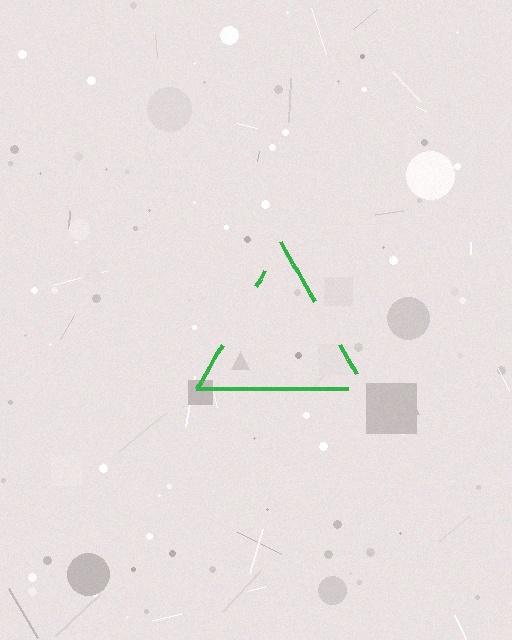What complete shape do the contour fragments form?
The contour fragments form a triangle.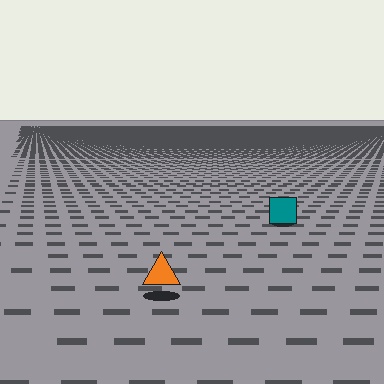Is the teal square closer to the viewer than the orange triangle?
No. The orange triangle is closer — you can tell from the texture gradient: the ground texture is coarser near it.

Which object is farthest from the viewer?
The teal square is farthest from the viewer. It appears smaller and the ground texture around it is denser.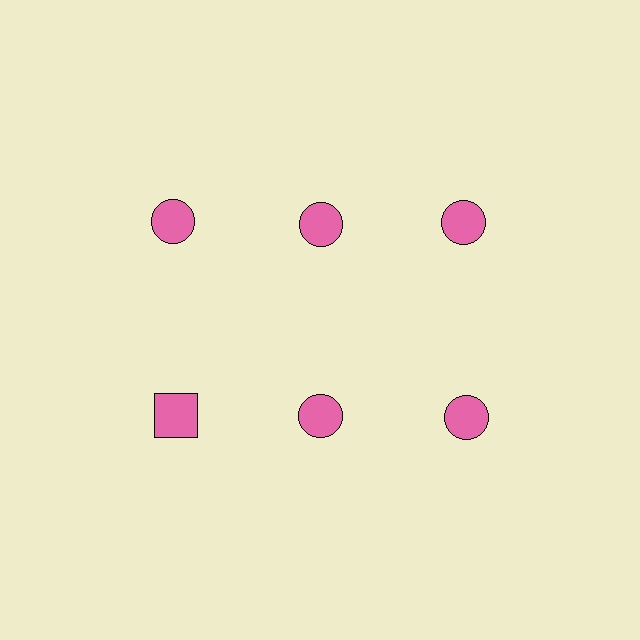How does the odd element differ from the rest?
It has a different shape: square instead of circle.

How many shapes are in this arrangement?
There are 6 shapes arranged in a grid pattern.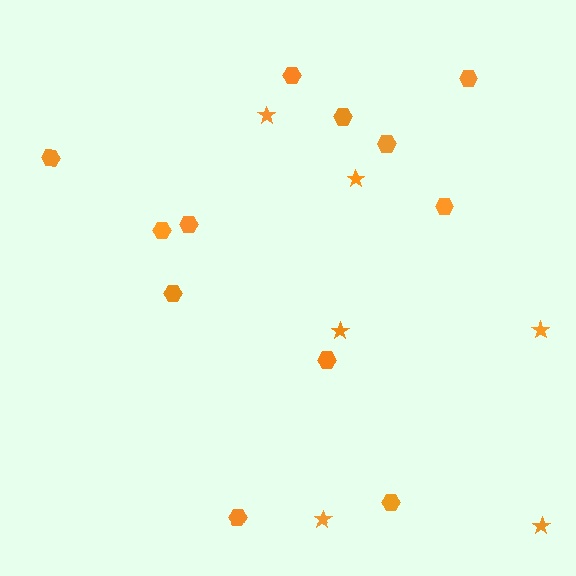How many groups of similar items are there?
There are 2 groups: one group of stars (6) and one group of hexagons (12).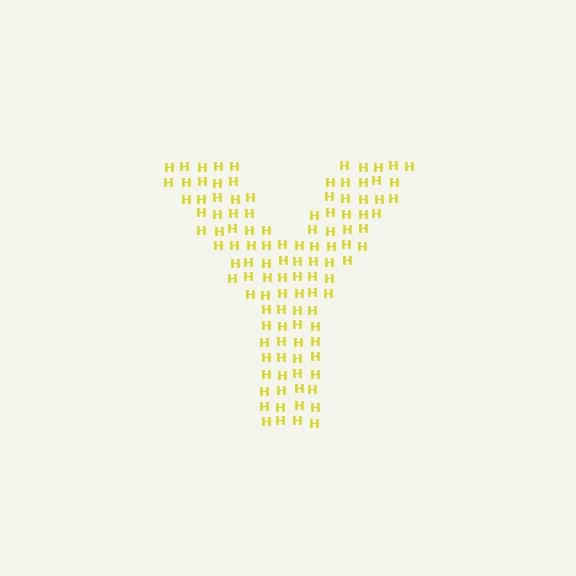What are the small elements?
The small elements are letter H's.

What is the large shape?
The large shape is the letter Y.